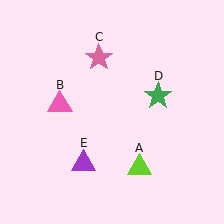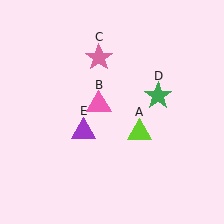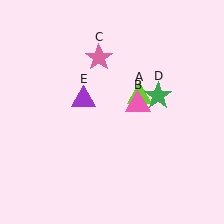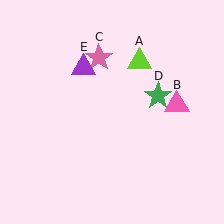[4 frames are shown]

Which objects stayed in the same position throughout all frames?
Pink star (object C) and green star (object D) remained stationary.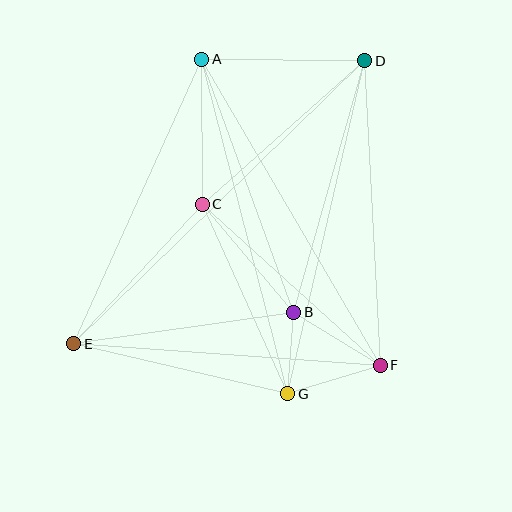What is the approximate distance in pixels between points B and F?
The distance between B and F is approximately 101 pixels.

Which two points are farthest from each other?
Points D and E are farthest from each other.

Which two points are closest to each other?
Points B and G are closest to each other.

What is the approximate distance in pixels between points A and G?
The distance between A and G is approximately 345 pixels.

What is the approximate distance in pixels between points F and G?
The distance between F and G is approximately 97 pixels.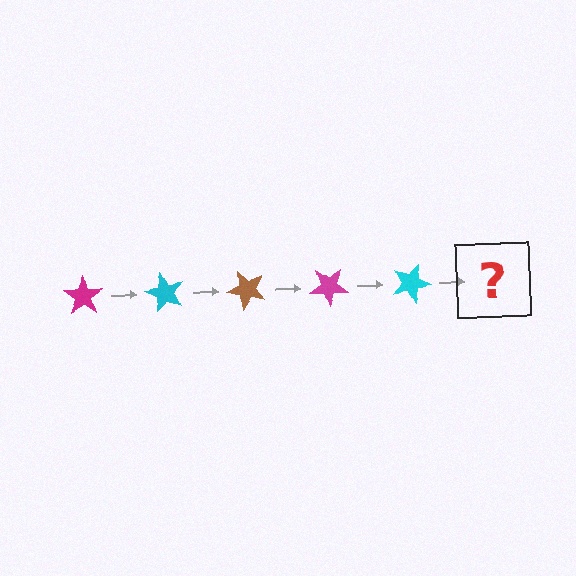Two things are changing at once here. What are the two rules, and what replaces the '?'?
The two rules are that it rotates 60 degrees each step and the color cycles through magenta, cyan, and brown. The '?' should be a brown star, rotated 300 degrees from the start.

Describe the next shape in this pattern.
It should be a brown star, rotated 300 degrees from the start.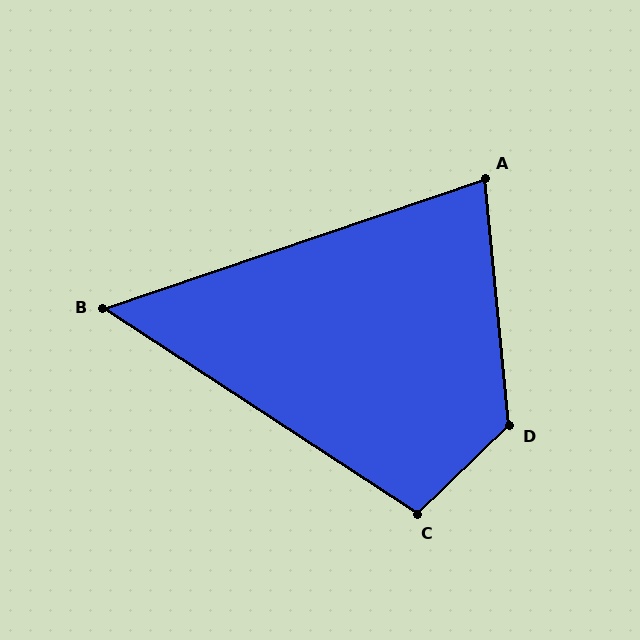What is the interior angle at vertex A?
Approximately 77 degrees (acute).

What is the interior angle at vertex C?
Approximately 103 degrees (obtuse).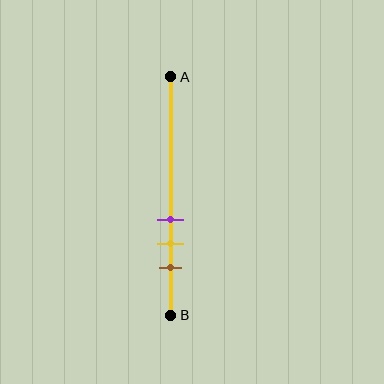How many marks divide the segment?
There are 3 marks dividing the segment.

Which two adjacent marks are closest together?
The purple and yellow marks are the closest adjacent pair.